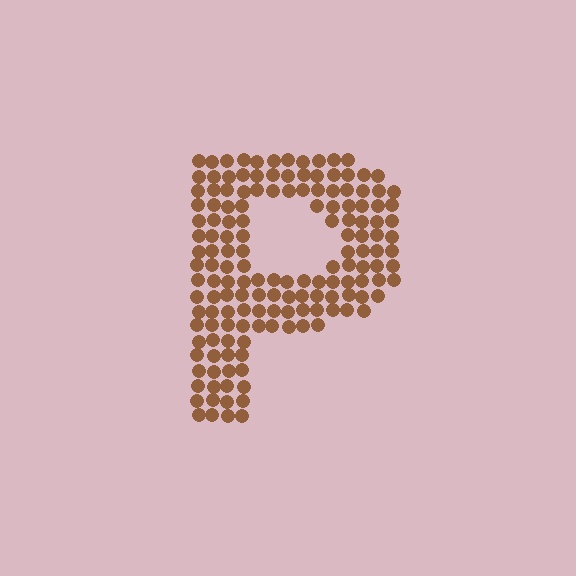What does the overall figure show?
The overall figure shows the letter P.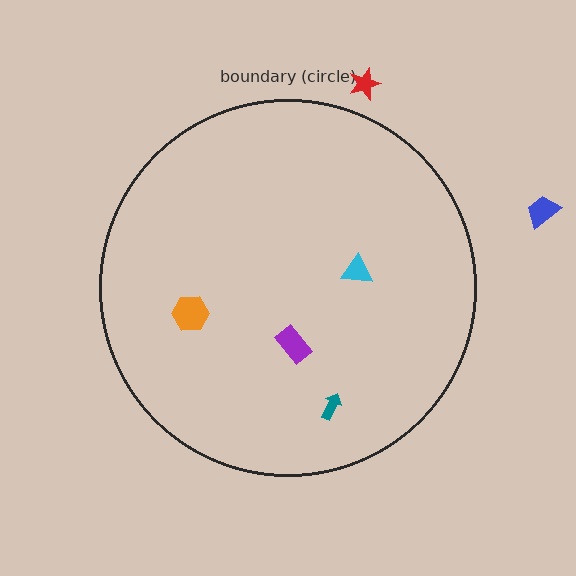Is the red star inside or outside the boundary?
Outside.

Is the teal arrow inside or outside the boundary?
Inside.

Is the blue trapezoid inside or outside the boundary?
Outside.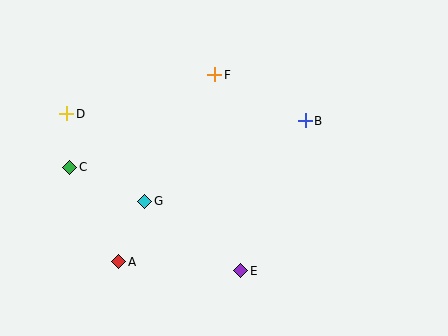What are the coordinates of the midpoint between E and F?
The midpoint between E and F is at (228, 173).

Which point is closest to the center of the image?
Point G at (145, 201) is closest to the center.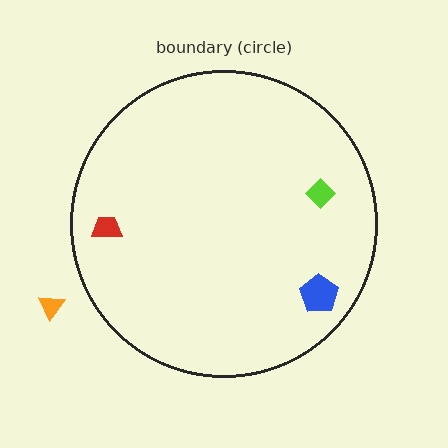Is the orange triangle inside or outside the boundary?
Outside.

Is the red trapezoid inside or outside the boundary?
Inside.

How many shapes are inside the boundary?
3 inside, 1 outside.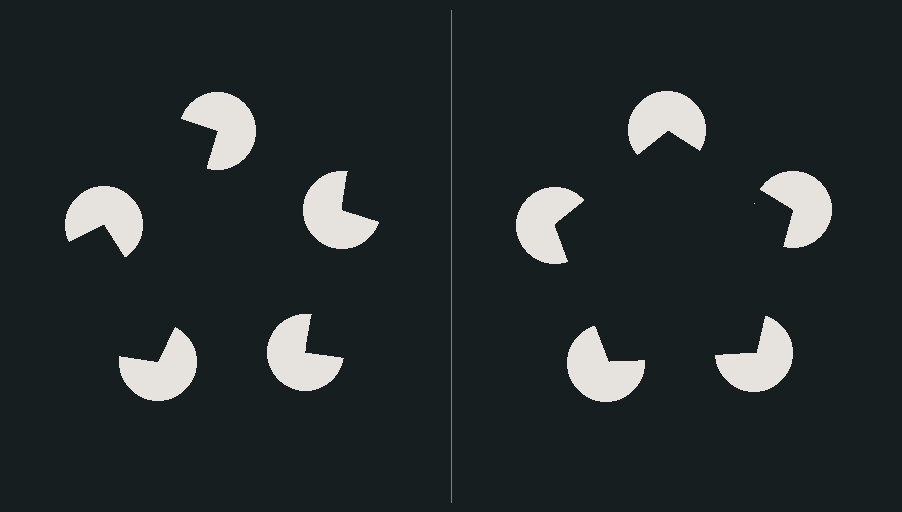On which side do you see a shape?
An illusory pentagon appears on the right side. On the left side the wedge cuts are rotated, so no coherent shape forms.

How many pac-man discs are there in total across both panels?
10 — 5 on each side.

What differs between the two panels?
The pac-man discs are positioned identically on both sides; only the wedge orientations differ. On the right they align to a pentagon; on the left they are misaligned.